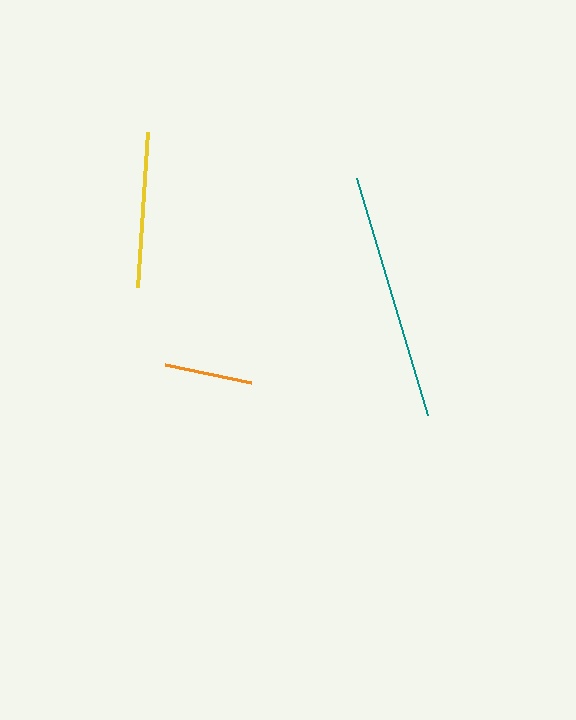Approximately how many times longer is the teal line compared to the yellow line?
The teal line is approximately 1.6 times the length of the yellow line.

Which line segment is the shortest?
The orange line is the shortest at approximately 88 pixels.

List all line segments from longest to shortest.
From longest to shortest: teal, yellow, orange.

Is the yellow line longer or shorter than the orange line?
The yellow line is longer than the orange line.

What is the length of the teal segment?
The teal segment is approximately 248 pixels long.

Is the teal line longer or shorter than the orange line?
The teal line is longer than the orange line.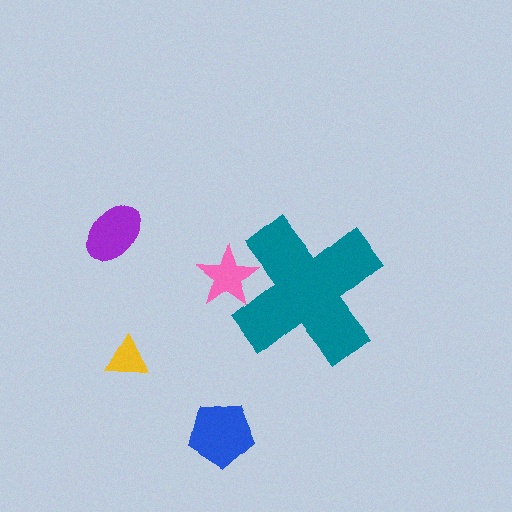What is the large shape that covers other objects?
A teal cross.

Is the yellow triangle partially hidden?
No, the yellow triangle is fully visible.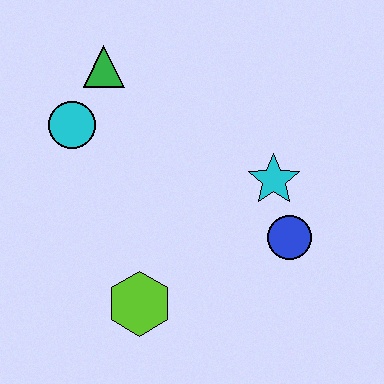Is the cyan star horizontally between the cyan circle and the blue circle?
Yes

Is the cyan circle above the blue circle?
Yes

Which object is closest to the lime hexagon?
The blue circle is closest to the lime hexagon.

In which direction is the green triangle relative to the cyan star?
The green triangle is to the left of the cyan star.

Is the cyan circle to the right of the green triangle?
No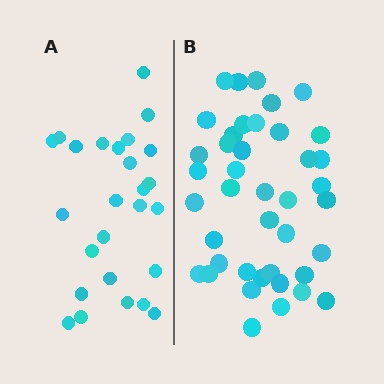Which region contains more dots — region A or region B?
Region B (the right region) has more dots.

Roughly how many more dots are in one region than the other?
Region B has approximately 15 more dots than region A.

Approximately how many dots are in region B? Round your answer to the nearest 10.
About 40 dots. (The exact count is 41, which rounds to 40.)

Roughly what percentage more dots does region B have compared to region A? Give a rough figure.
About 60% more.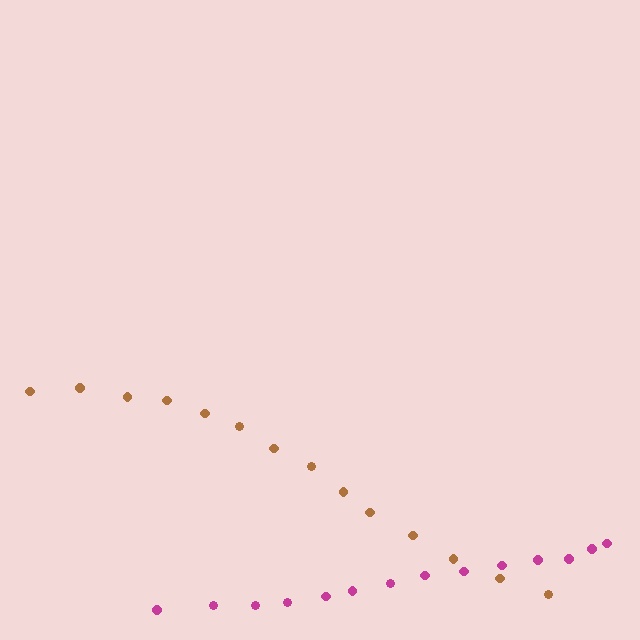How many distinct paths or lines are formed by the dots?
There are 2 distinct paths.